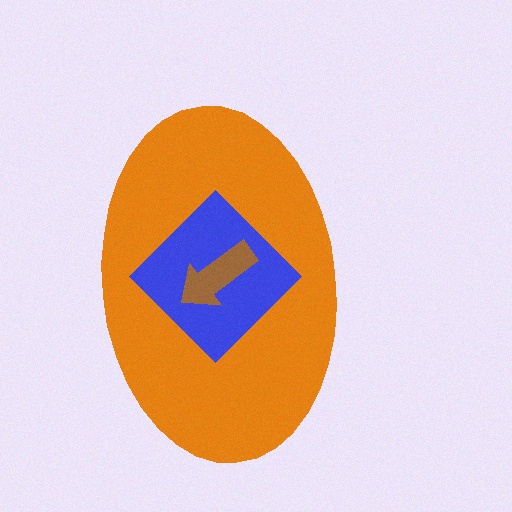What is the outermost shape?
The orange ellipse.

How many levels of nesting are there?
3.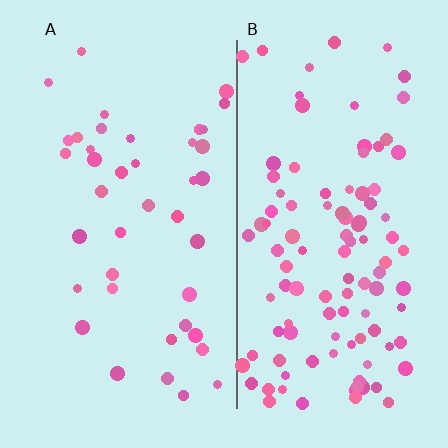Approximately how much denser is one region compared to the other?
Approximately 2.7× — region B over region A.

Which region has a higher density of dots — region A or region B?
B (the right).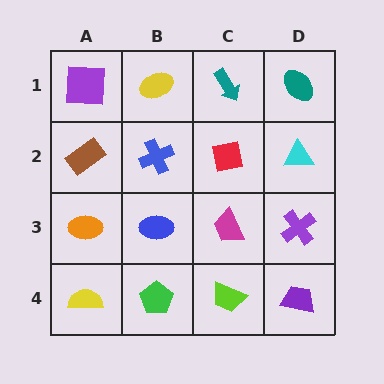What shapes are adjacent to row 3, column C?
A red square (row 2, column C), a lime trapezoid (row 4, column C), a blue ellipse (row 3, column B), a purple cross (row 3, column D).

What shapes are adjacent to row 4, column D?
A purple cross (row 3, column D), a lime trapezoid (row 4, column C).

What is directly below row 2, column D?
A purple cross.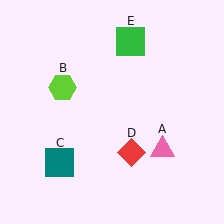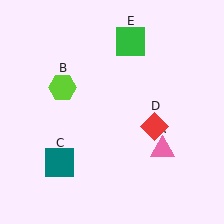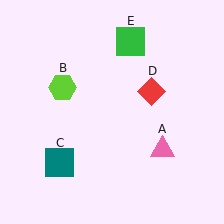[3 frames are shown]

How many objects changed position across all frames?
1 object changed position: red diamond (object D).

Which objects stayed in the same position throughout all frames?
Pink triangle (object A) and lime hexagon (object B) and teal square (object C) and green square (object E) remained stationary.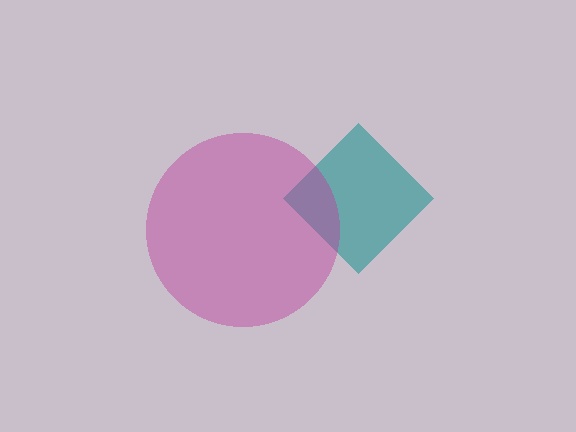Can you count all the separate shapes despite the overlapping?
Yes, there are 2 separate shapes.